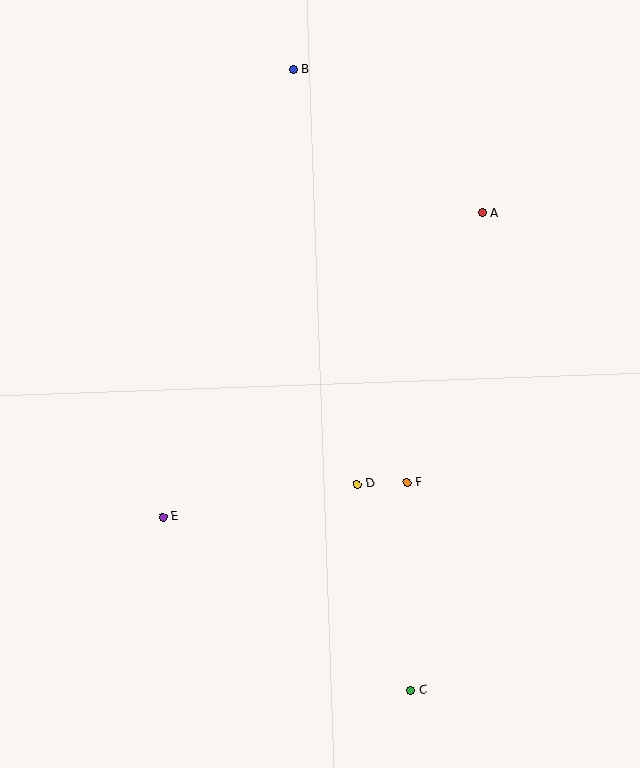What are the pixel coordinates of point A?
Point A is at (482, 213).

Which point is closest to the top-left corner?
Point B is closest to the top-left corner.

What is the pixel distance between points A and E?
The distance between A and E is 441 pixels.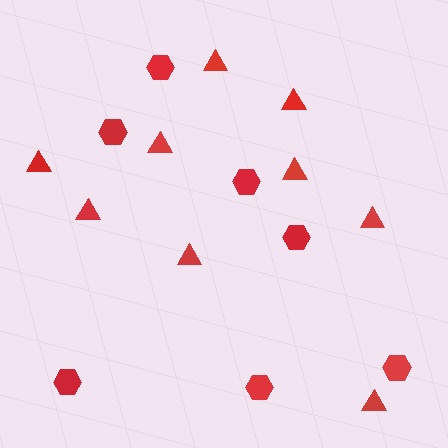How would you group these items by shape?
There are 2 groups: one group of triangles (9) and one group of hexagons (7).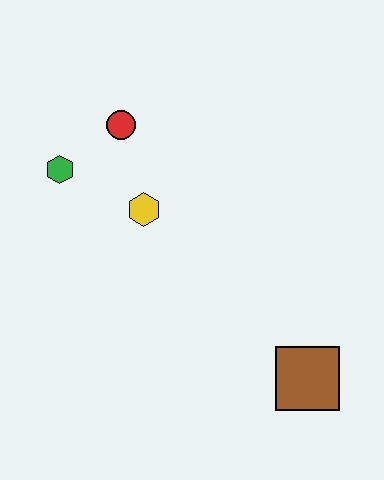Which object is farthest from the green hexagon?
The brown square is farthest from the green hexagon.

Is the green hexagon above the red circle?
No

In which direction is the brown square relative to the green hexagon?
The brown square is to the right of the green hexagon.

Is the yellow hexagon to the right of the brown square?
No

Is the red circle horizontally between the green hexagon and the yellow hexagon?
Yes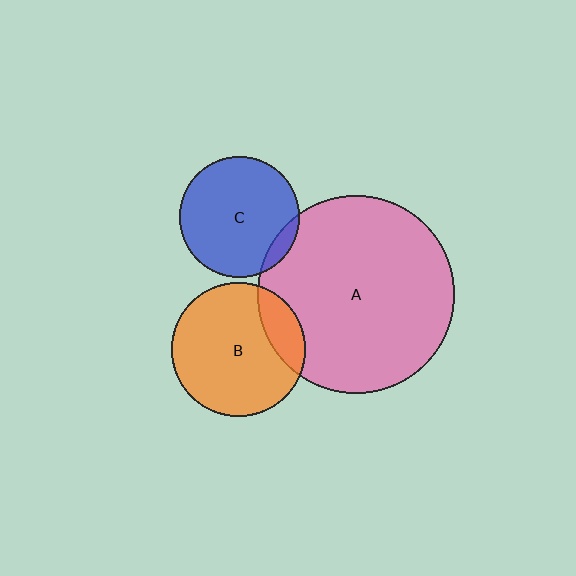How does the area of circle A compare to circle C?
Approximately 2.7 times.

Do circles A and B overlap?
Yes.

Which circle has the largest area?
Circle A (pink).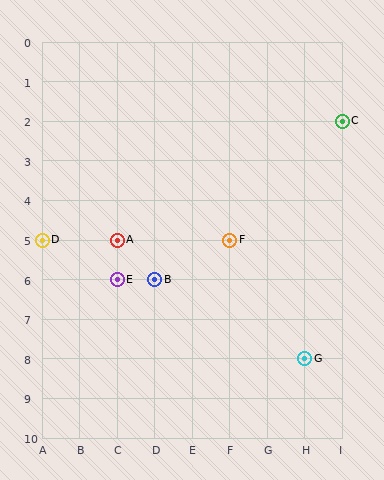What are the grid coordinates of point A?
Point A is at grid coordinates (C, 5).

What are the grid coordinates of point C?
Point C is at grid coordinates (I, 2).